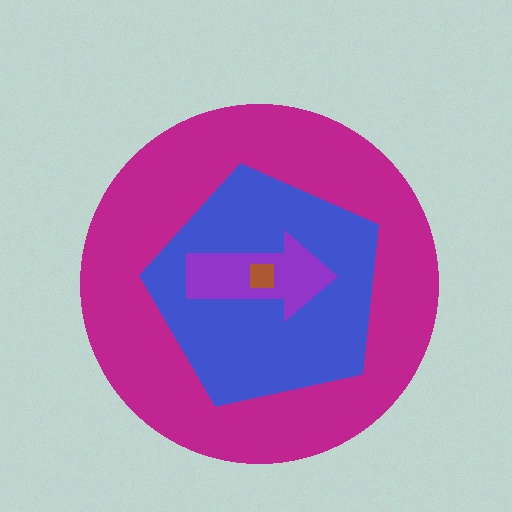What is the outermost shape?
The magenta circle.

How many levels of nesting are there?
4.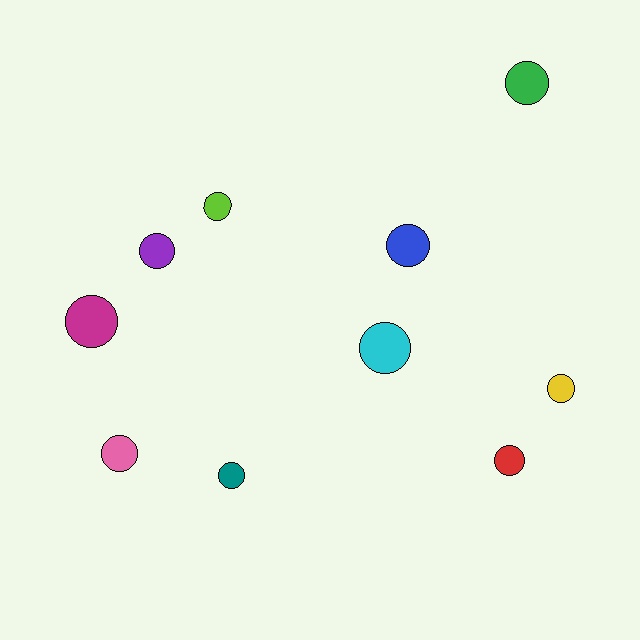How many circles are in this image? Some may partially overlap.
There are 10 circles.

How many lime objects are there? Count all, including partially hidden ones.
There is 1 lime object.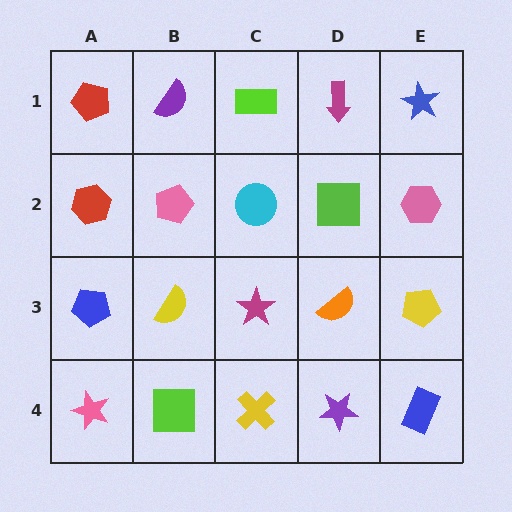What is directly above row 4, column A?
A blue pentagon.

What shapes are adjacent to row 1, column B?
A pink pentagon (row 2, column B), a red pentagon (row 1, column A), a lime rectangle (row 1, column C).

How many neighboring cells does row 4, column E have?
2.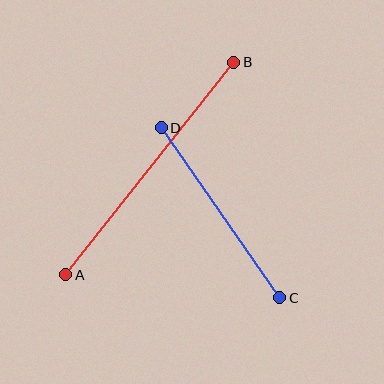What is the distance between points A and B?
The distance is approximately 271 pixels.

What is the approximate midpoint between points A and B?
The midpoint is at approximately (150, 168) pixels.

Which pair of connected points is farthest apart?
Points A and B are farthest apart.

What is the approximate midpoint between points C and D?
The midpoint is at approximately (221, 213) pixels.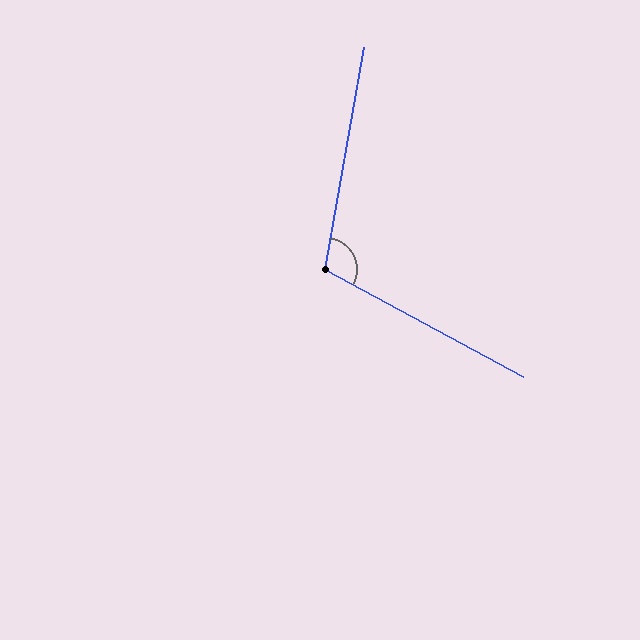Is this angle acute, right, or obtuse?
It is obtuse.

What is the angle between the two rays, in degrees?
Approximately 108 degrees.